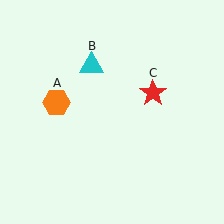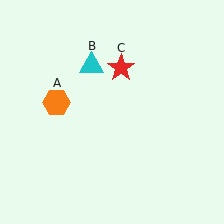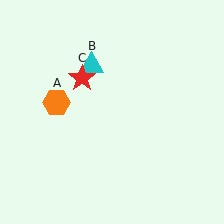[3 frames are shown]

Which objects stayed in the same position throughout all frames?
Orange hexagon (object A) and cyan triangle (object B) remained stationary.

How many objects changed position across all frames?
1 object changed position: red star (object C).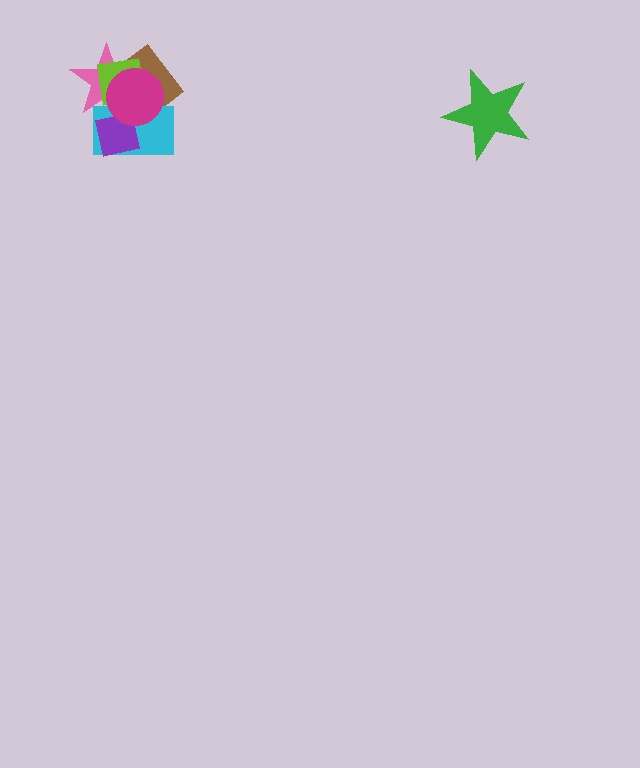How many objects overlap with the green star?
0 objects overlap with the green star.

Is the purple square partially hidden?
Yes, it is partially covered by another shape.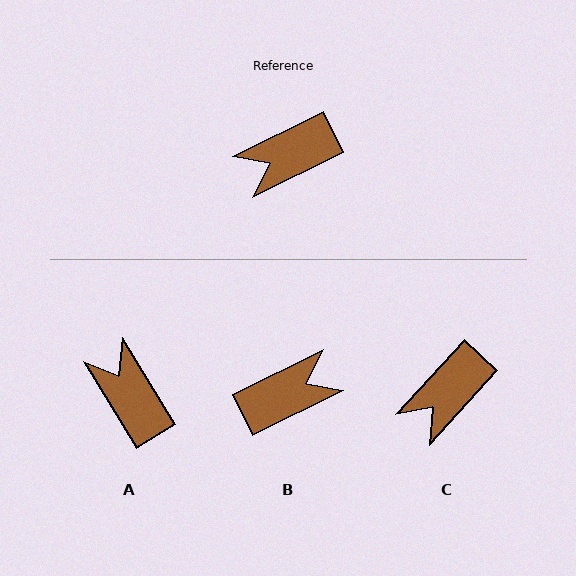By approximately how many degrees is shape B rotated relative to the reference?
Approximately 180 degrees counter-clockwise.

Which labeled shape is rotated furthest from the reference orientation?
B, about 180 degrees away.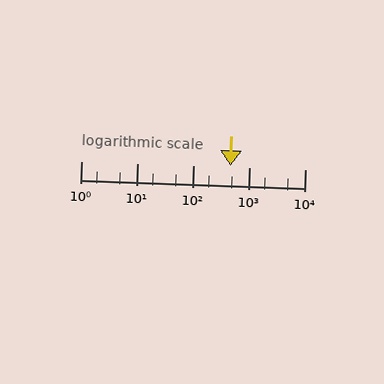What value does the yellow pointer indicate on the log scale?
The pointer indicates approximately 460.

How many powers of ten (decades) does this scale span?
The scale spans 4 decades, from 1 to 10000.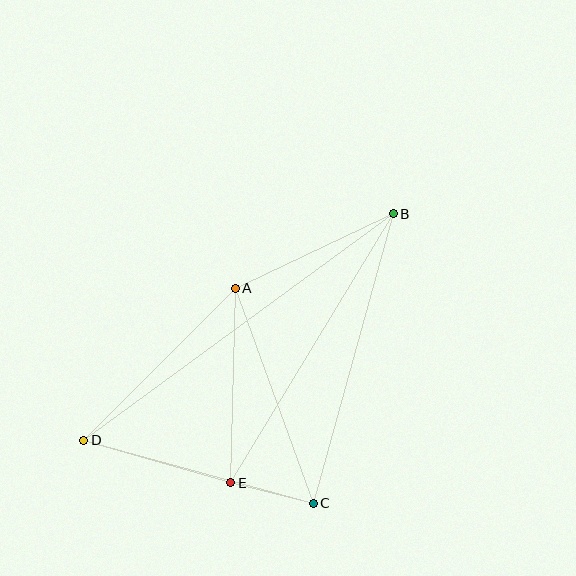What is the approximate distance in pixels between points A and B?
The distance between A and B is approximately 175 pixels.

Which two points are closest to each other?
Points C and E are closest to each other.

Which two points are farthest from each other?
Points B and D are farthest from each other.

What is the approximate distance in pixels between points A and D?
The distance between A and D is approximately 214 pixels.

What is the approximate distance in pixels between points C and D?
The distance between C and D is approximately 238 pixels.